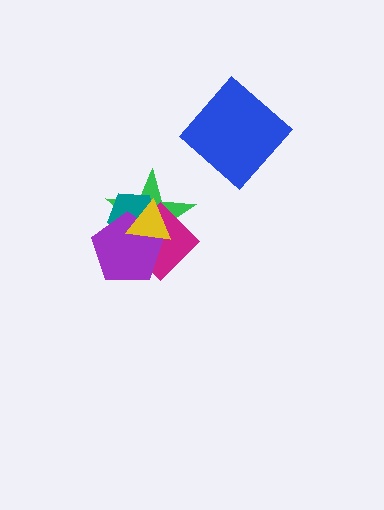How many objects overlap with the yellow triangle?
4 objects overlap with the yellow triangle.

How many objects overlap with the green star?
4 objects overlap with the green star.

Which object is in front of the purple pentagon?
The yellow triangle is in front of the purple pentagon.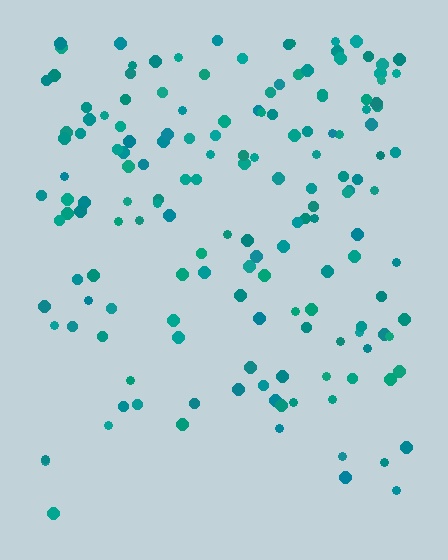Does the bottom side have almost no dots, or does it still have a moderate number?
Still a moderate number, just noticeably fewer than the top.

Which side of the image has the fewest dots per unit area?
The bottom.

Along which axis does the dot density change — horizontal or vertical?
Vertical.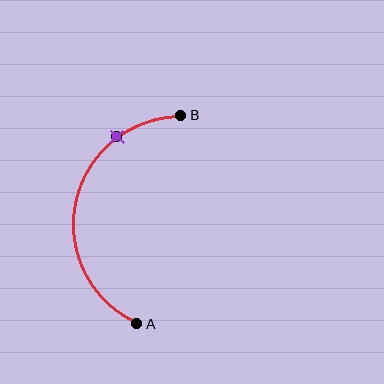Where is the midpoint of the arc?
The arc midpoint is the point on the curve farthest from the straight line joining A and B. It sits to the left of that line.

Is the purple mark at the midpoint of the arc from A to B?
No. The purple mark lies on the arc but is closer to endpoint B. The arc midpoint would be at the point on the curve equidistant along the arc from both A and B.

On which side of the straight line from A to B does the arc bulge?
The arc bulges to the left of the straight line connecting A and B.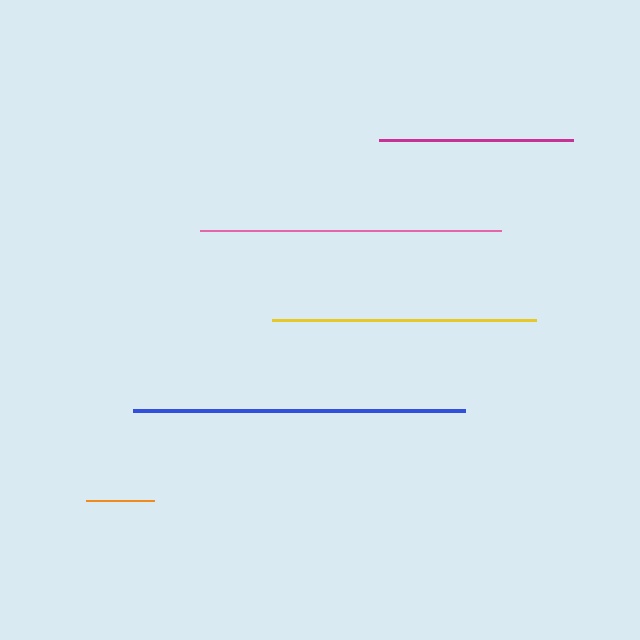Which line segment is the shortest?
The orange line is the shortest at approximately 69 pixels.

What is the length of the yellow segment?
The yellow segment is approximately 265 pixels long.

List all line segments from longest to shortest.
From longest to shortest: blue, pink, yellow, magenta, orange.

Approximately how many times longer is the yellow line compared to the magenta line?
The yellow line is approximately 1.4 times the length of the magenta line.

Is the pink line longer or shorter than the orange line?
The pink line is longer than the orange line.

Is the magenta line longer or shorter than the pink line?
The pink line is longer than the magenta line.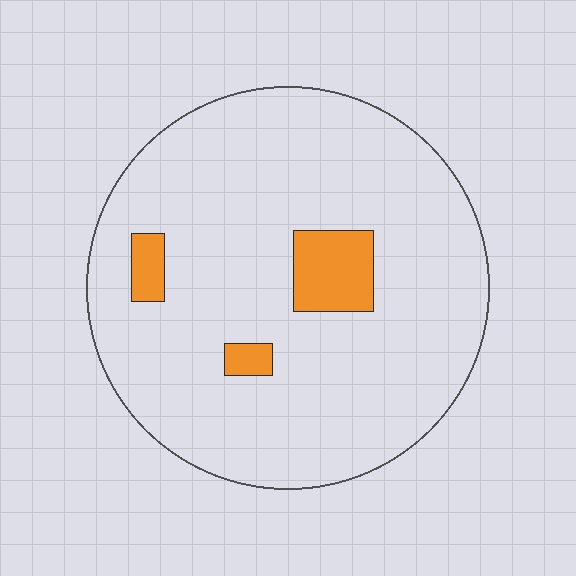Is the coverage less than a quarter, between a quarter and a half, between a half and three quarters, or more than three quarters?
Less than a quarter.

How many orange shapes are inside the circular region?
3.